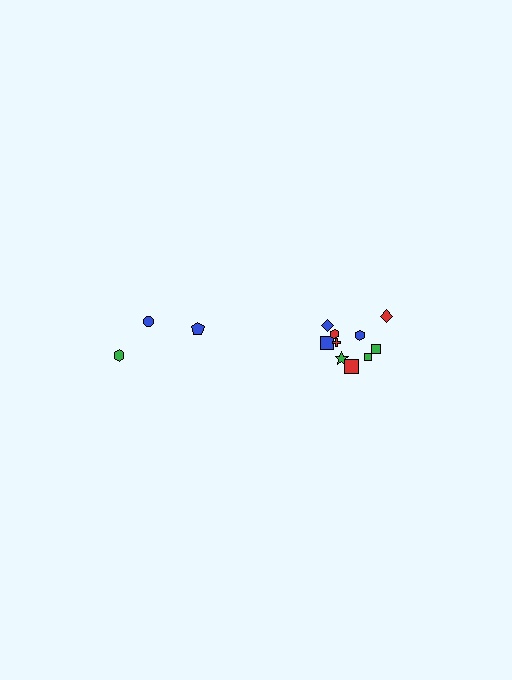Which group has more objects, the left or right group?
The right group.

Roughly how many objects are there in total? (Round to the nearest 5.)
Roughly 15 objects in total.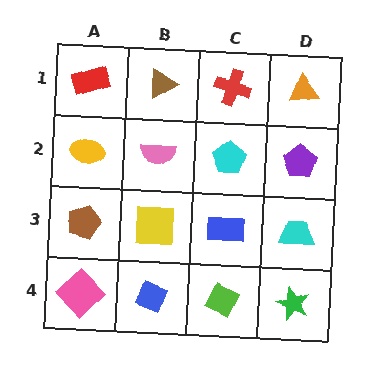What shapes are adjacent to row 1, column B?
A pink semicircle (row 2, column B), a red rectangle (row 1, column A), a red cross (row 1, column C).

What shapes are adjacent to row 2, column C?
A red cross (row 1, column C), a blue rectangle (row 3, column C), a pink semicircle (row 2, column B), a purple pentagon (row 2, column D).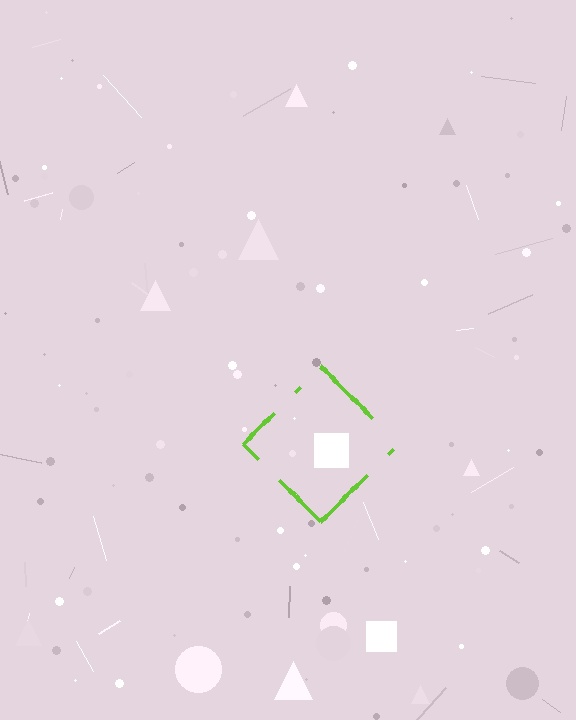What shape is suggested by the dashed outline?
The dashed outline suggests a diamond.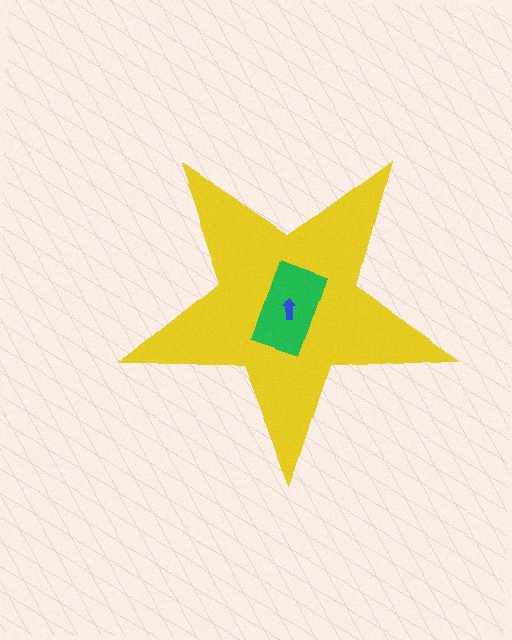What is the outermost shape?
The yellow star.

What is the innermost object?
The blue arrow.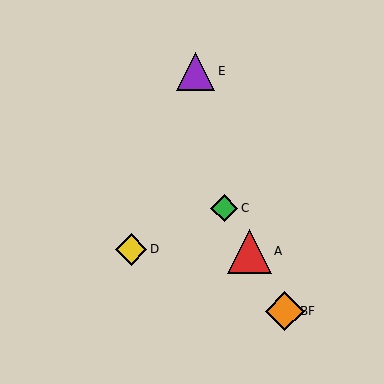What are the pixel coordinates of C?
Object C is at (224, 208).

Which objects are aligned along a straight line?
Objects A, B, C, F are aligned along a straight line.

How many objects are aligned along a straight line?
4 objects (A, B, C, F) are aligned along a straight line.